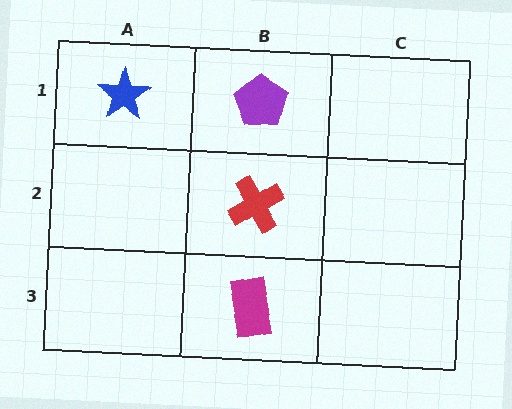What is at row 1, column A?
A blue star.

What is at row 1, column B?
A purple pentagon.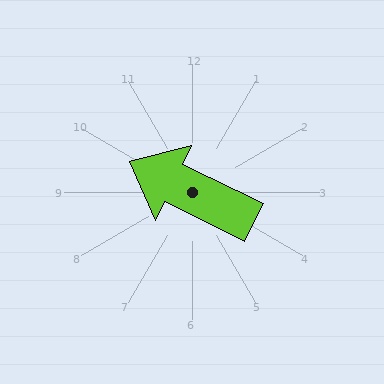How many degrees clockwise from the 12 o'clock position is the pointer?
Approximately 296 degrees.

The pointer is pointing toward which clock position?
Roughly 10 o'clock.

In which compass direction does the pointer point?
Northwest.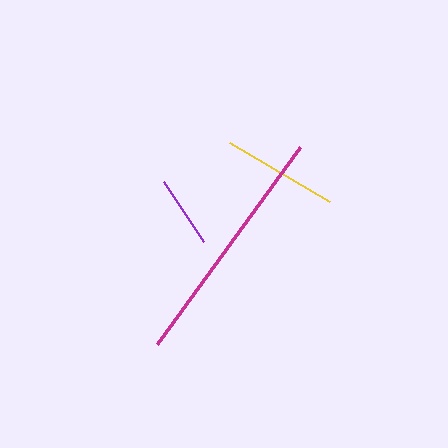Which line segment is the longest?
The magenta line is the longest at approximately 244 pixels.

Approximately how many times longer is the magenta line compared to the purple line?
The magenta line is approximately 3.4 times the length of the purple line.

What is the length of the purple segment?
The purple segment is approximately 72 pixels long.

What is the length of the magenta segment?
The magenta segment is approximately 244 pixels long.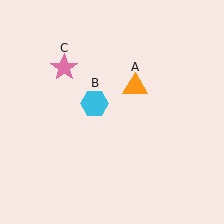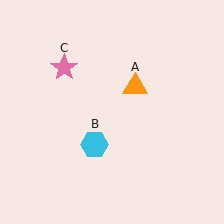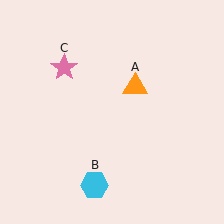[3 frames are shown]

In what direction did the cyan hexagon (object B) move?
The cyan hexagon (object B) moved down.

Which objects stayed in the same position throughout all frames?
Orange triangle (object A) and pink star (object C) remained stationary.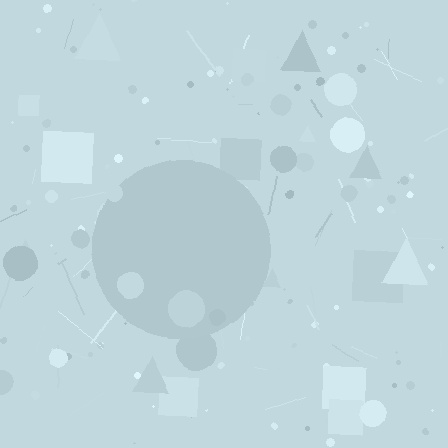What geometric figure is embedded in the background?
A circle is embedded in the background.